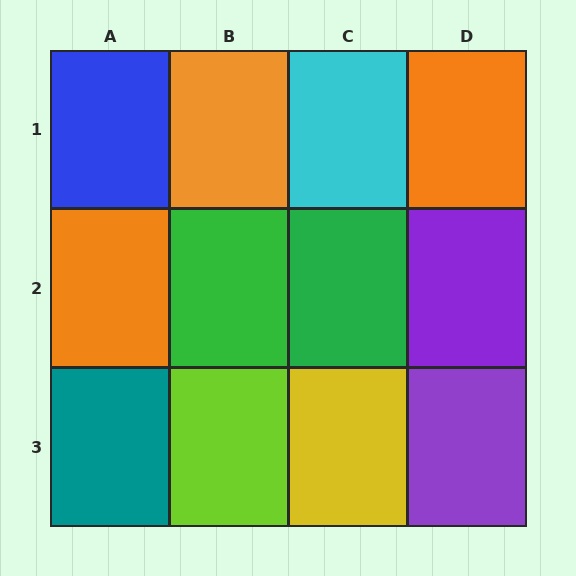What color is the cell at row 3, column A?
Teal.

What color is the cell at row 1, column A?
Blue.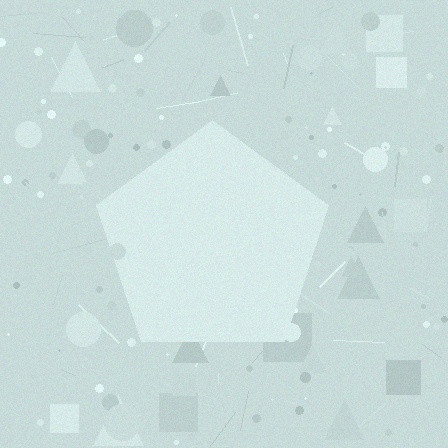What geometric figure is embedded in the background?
A pentagon is embedded in the background.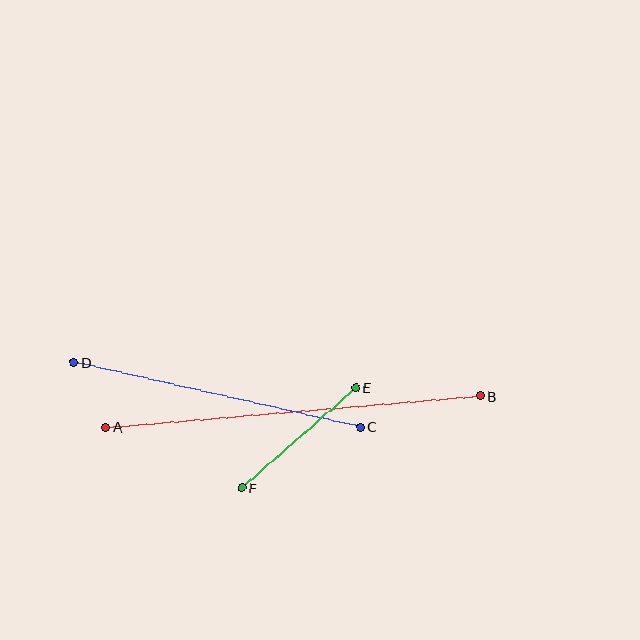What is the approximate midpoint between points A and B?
The midpoint is at approximately (293, 412) pixels.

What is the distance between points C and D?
The distance is approximately 293 pixels.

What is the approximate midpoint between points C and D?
The midpoint is at approximately (217, 395) pixels.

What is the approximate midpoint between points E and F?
The midpoint is at approximately (299, 438) pixels.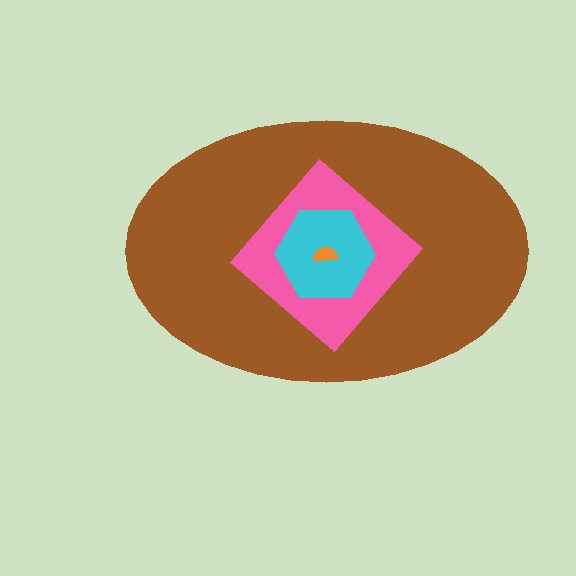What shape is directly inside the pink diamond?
The cyan hexagon.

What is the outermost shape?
The brown ellipse.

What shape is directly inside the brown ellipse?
The pink diamond.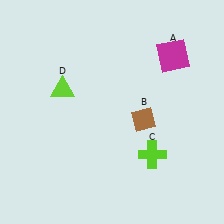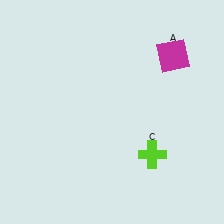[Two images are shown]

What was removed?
The lime triangle (D), the brown diamond (B) were removed in Image 2.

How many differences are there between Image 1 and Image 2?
There are 2 differences between the two images.